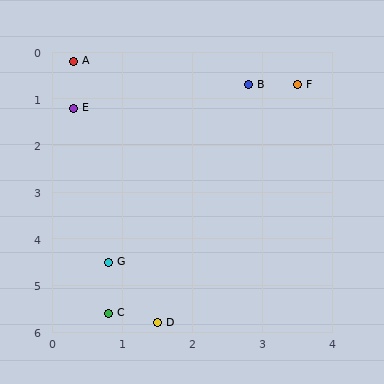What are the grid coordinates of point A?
Point A is at approximately (0.3, 0.2).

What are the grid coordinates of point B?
Point B is at approximately (2.8, 0.7).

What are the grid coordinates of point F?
Point F is at approximately (3.5, 0.7).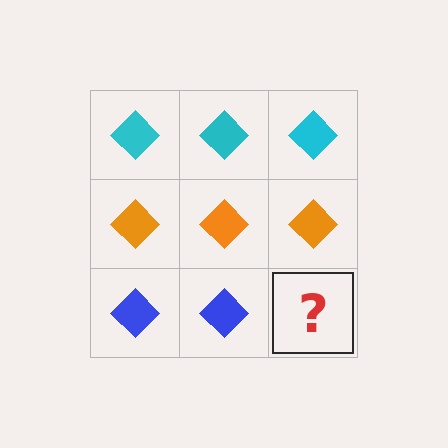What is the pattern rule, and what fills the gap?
The rule is that each row has a consistent color. The gap should be filled with a blue diamond.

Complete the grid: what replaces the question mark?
The question mark should be replaced with a blue diamond.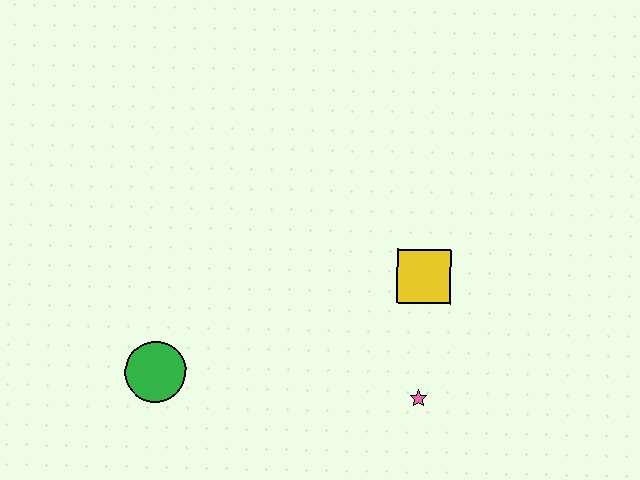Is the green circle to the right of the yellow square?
No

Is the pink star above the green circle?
No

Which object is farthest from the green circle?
The yellow square is farthest from the green circle.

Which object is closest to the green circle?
The pink star is closest to the green circle.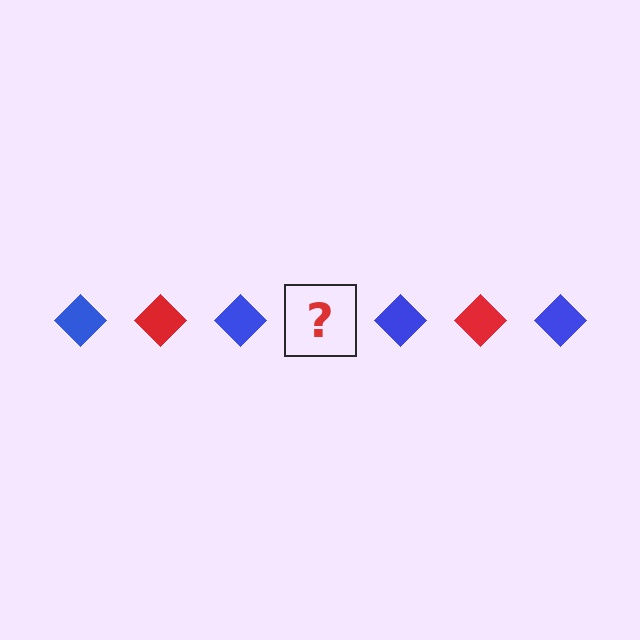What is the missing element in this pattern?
The missing element is a red diamond.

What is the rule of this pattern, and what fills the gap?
The rule is that the pattern cycles through blue, red diamonds. The gap should be filled with a red diamond.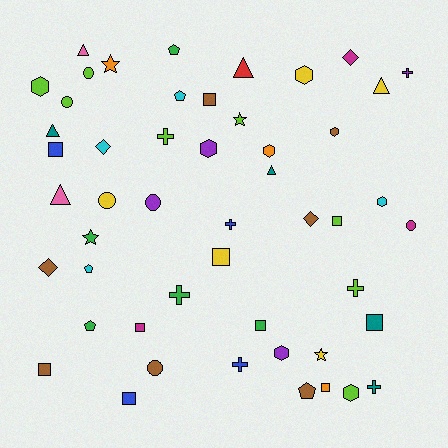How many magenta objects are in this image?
There are 3 magenta objects.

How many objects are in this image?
There are 50 objects.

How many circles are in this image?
There are 6 circles.